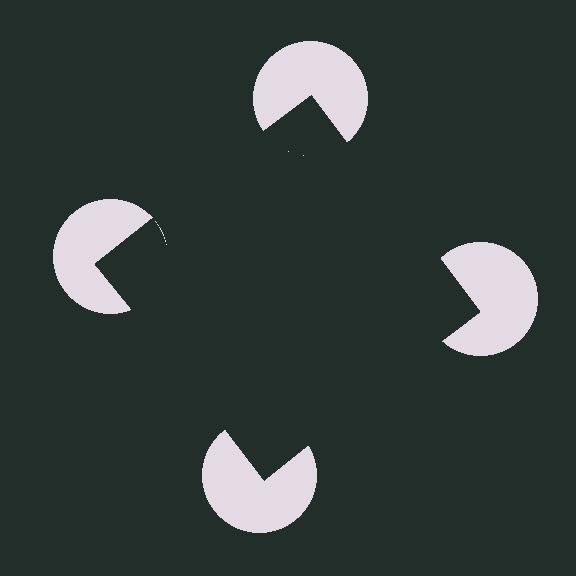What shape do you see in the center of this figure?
An illusory square — its edges are inferred from the aligned wedge cuts in the pac-man discs, not physically drawn.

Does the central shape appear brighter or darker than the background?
It typically appears slightly darker than the background, even though no actual brightness change is drawn.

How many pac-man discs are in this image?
There are 4 — one at each vertex of the illusory square.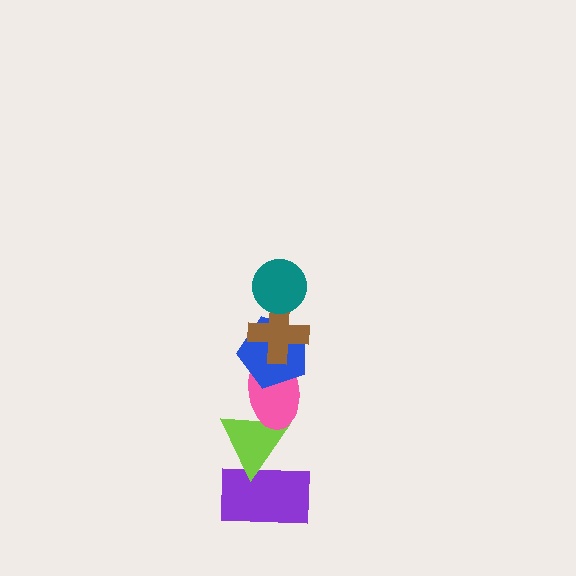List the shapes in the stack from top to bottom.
From top to bottom: the teal circle, the brown cross, the blue pentagon, the pink ellipse, the lime triangle, the purple rectangle.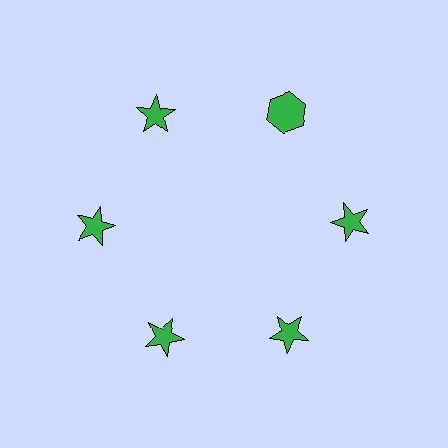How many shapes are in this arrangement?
There are 6 shapes arranged in a ring pattern.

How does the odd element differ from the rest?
It has a different shape: hexagon instead of star.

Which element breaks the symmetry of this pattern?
The green hexagon at roughly the 1 o'clock position breaks the symmetry. All other shapes are green stars.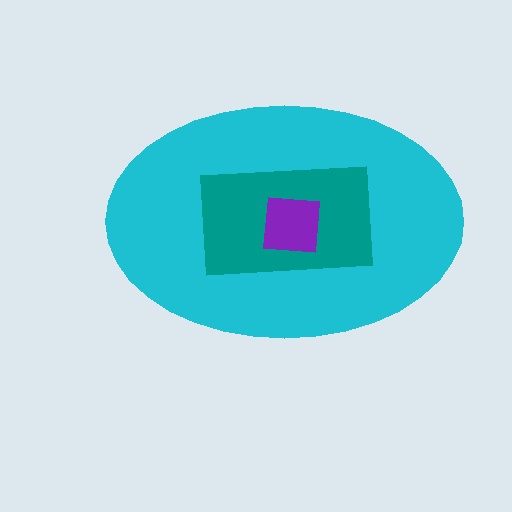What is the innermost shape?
The purple square.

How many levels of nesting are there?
3.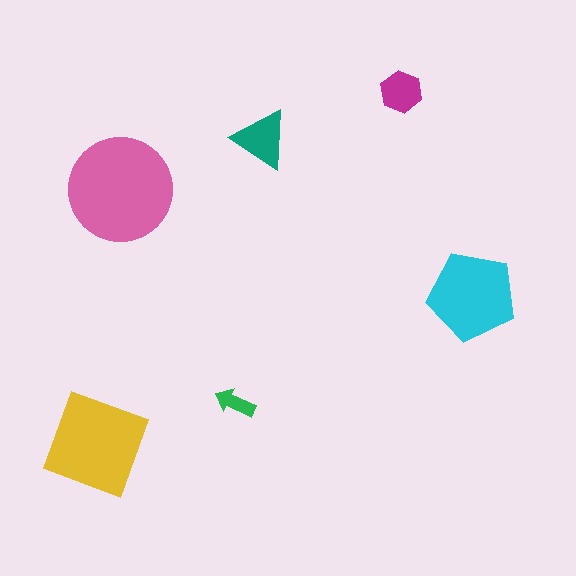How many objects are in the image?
There are 6 objects in the image.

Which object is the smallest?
The green arrow.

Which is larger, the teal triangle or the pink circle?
The pink circle.